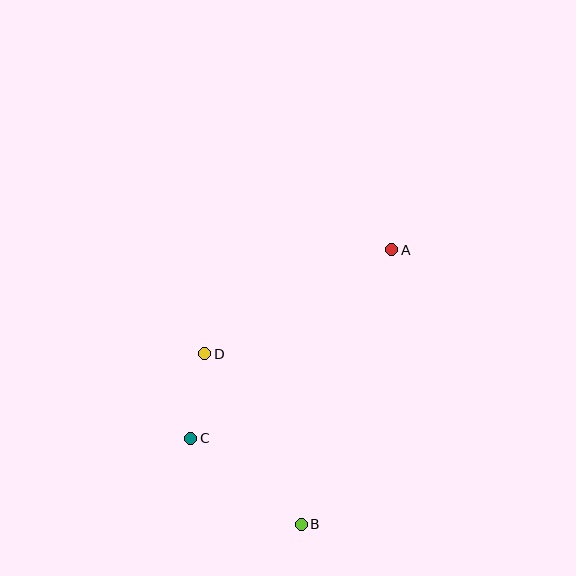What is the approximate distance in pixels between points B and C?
The distance between B and C is approximately 140 pixels.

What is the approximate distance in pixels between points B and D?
The distance between B and D is approximately 196 pixels.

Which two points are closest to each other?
Points C and D are closest to each other.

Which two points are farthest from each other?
Points A and B are farthest from each other.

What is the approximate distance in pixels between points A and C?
The distance between A and C is approximately 276 pixels.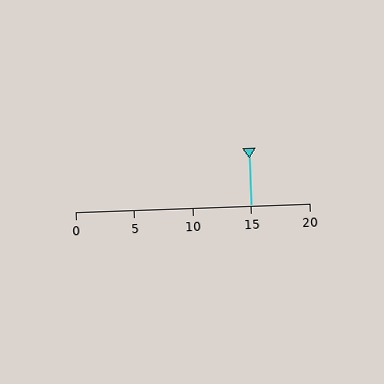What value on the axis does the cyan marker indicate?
The marker indicates approximately 15.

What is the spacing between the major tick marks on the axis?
The major ticks are spaced 5 apart.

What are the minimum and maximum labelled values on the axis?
The axis runs from 0 to 20.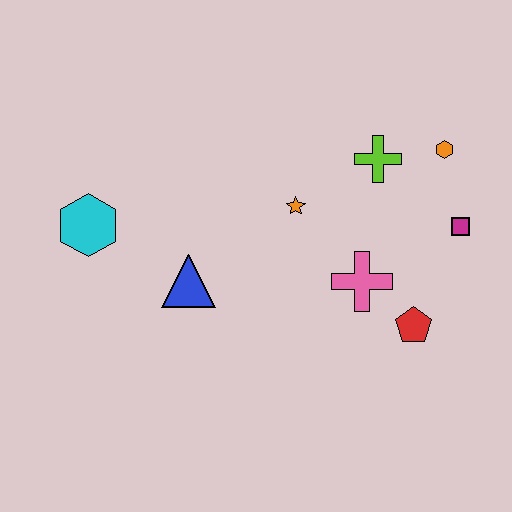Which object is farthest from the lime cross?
The cyan hexagon is farthest from the lime cross.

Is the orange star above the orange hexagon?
No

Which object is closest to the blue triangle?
The cyan hexagon is closest to the blue triangle.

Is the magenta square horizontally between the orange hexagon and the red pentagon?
No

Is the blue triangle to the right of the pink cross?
No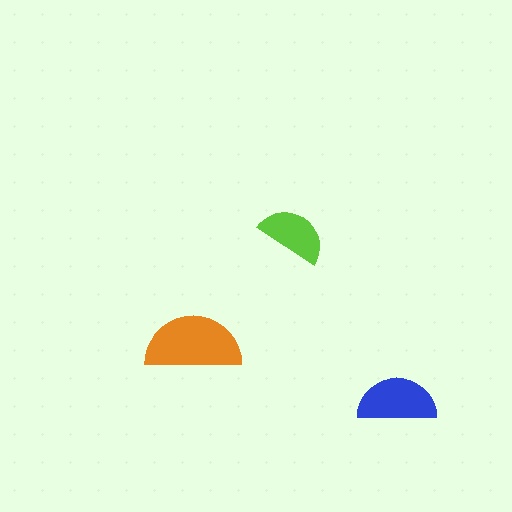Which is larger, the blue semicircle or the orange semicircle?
The orange one.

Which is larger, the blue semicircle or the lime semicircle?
The blue one.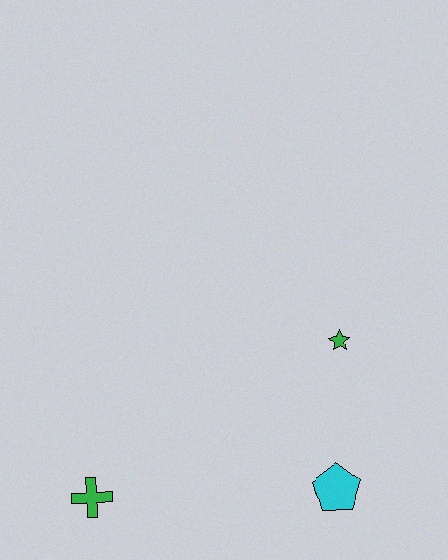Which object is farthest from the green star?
The green cross is farthest from the green star.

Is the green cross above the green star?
No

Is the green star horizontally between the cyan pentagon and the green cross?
No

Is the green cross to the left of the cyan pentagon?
Yes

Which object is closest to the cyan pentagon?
The green star is closest to the cyan pentagon.